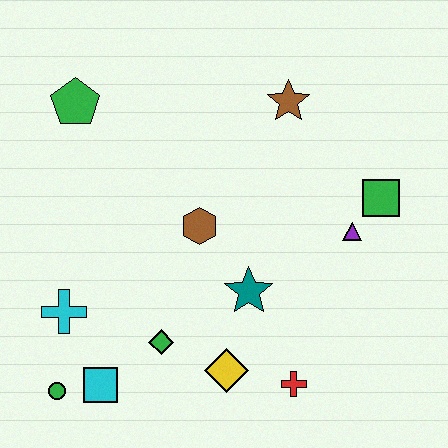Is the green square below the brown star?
Yes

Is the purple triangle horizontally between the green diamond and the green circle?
No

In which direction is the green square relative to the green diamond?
The green square is to the right of the green diamond.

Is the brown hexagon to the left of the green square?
Yes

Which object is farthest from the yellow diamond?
The green pentagon is farthest from the yellow diamond.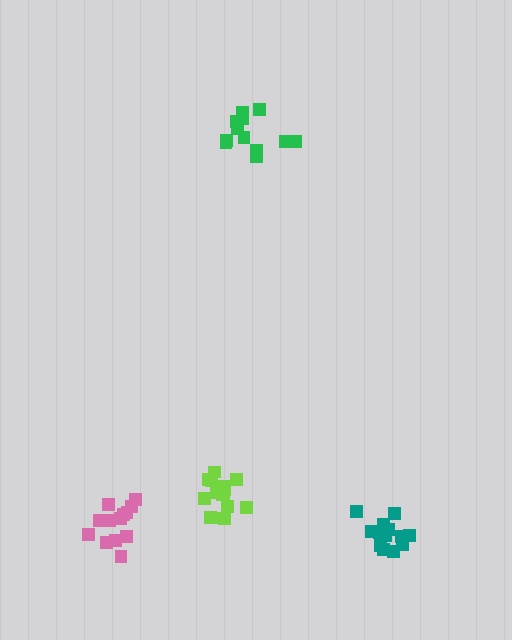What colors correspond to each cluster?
The clusters are colored: green, pink, teal, lime.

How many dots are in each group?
Group 1: 12 dots, Group 2: 13 dots, Group 3: 14 dots, Group 4: 15 dots (54 total).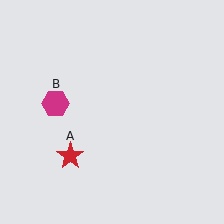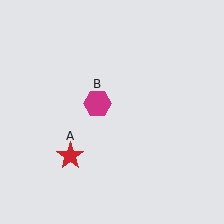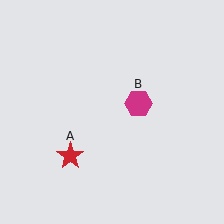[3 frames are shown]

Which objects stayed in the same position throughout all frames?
Red star (object A) remained stationary.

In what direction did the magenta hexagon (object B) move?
The magenta hexagon (object B) moved right.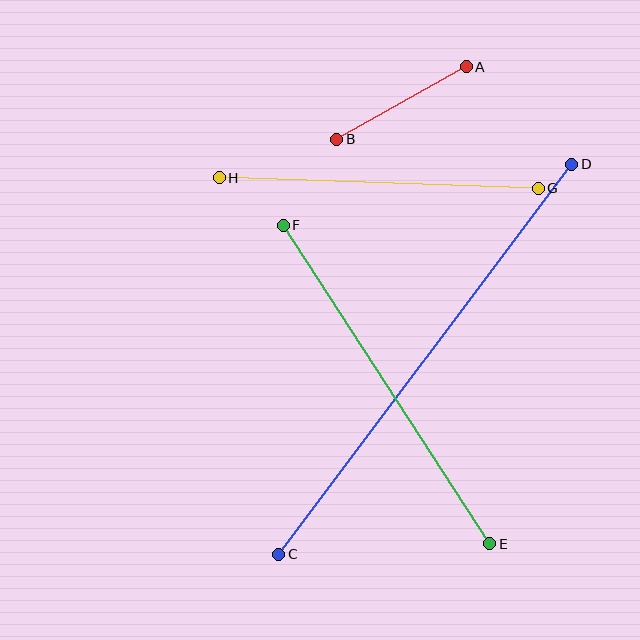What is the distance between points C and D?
The distance is approximately 488 pixels.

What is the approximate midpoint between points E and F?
The midpoint is at approximately (386, 385) pixels.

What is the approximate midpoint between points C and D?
The midpoint is at approximately (425, 359) pixels.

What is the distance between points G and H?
The distance is approximately 319 pixels.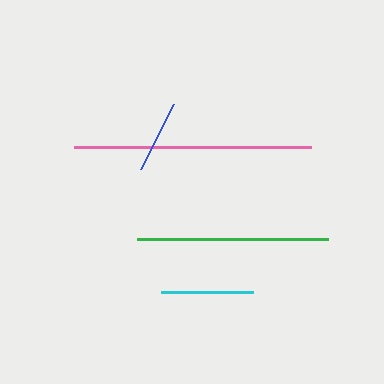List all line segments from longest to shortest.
From longest to shortest: pink, green, cyan, blue.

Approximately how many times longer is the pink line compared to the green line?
The pink line is approximately 1.2 times the length of the green line.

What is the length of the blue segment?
The blue segment is approximately 73 pixels long.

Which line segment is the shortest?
The blue line is the shortest at approximately 73 pixels.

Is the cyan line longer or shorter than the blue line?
The cyan line is longer than the blue line.